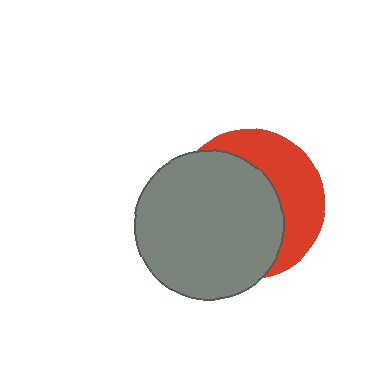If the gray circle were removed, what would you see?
You would see the complete red circle.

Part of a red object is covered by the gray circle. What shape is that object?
It is a circle.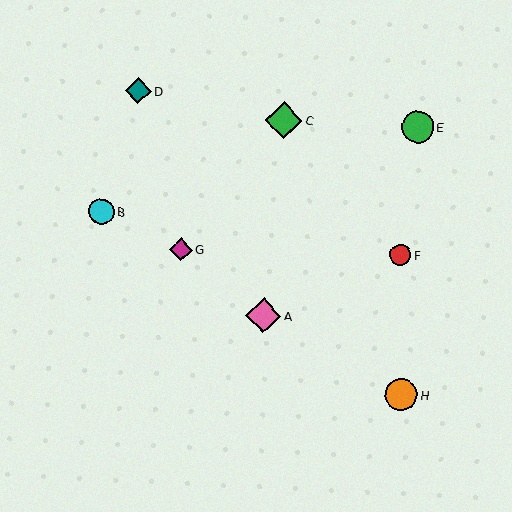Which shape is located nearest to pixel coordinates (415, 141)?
The green circle (labeled E) at (418, 127) is nearest to that location.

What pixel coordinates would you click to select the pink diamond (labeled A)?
Click at (263, 316) to select the pink diamond A.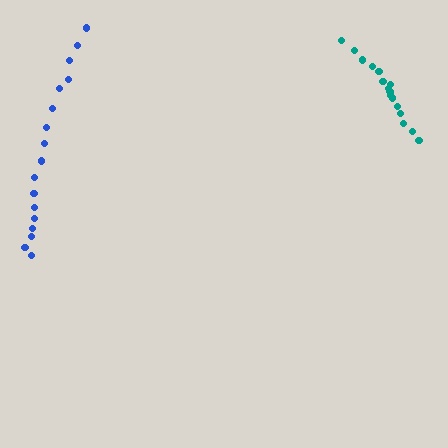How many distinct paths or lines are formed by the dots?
There are 2 distinct paths.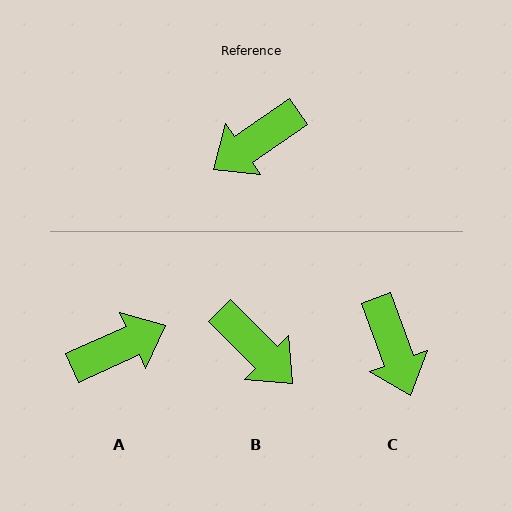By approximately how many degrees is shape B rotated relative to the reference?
Approximately 100 degrees counter-clockwise.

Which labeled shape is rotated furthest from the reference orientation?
A, about 170 degrees away.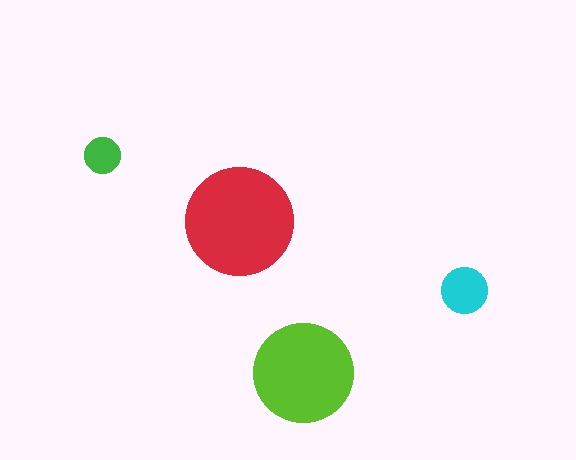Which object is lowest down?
The lime circle is bottommost.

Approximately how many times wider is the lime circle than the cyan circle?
About 2 times wider.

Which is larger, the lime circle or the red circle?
The red one.